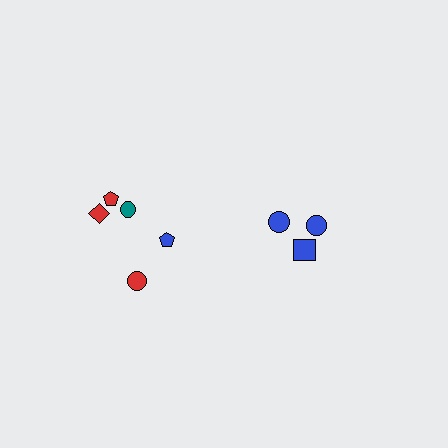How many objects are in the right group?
There are 3 objects.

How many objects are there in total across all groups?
There are 8 objects.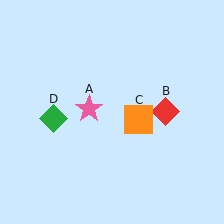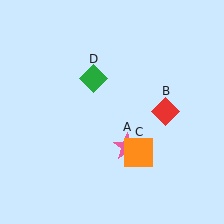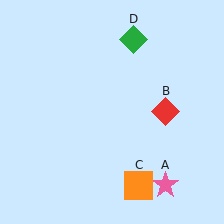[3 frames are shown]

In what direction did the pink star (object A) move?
The pink star (object A) moved down and to the right.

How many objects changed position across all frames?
3 objects changed position: pink star (object A), orange square (object C), green diamond (object D).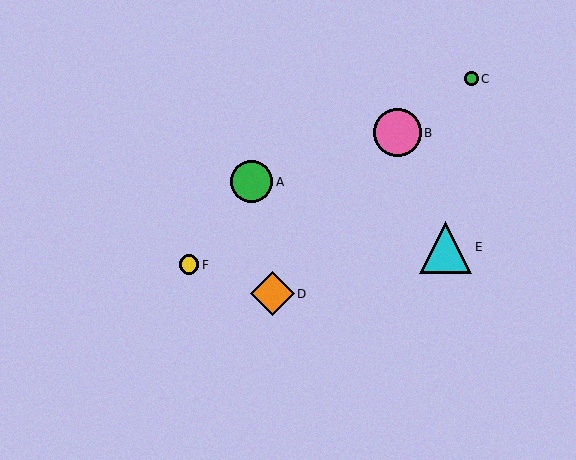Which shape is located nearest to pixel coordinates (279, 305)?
The orange diamond (labeled D) at (273, 294) is nearest to that location.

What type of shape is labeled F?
Shape F is a yellow circle.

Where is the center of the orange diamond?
The center of the orange diamond is at (273, 294).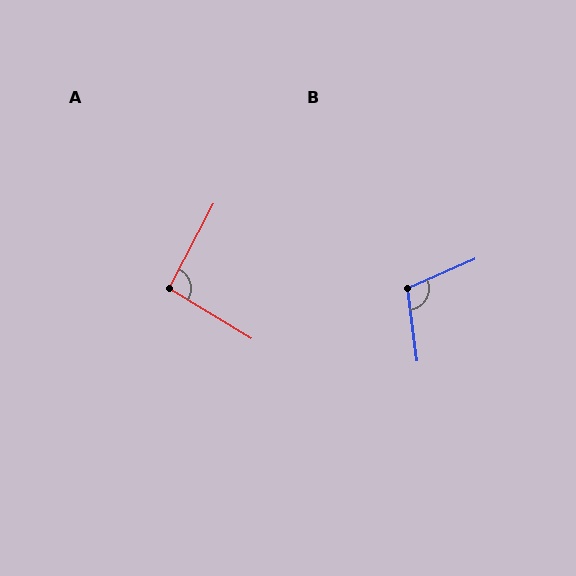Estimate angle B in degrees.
Approximately 107 degrees.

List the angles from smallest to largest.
A (94°), B (107°).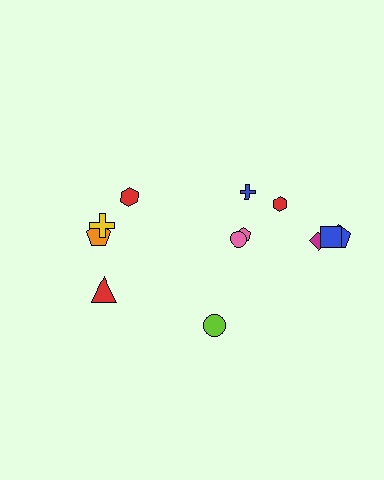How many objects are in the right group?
There are 8 objects.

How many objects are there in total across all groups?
There are 12 objects.